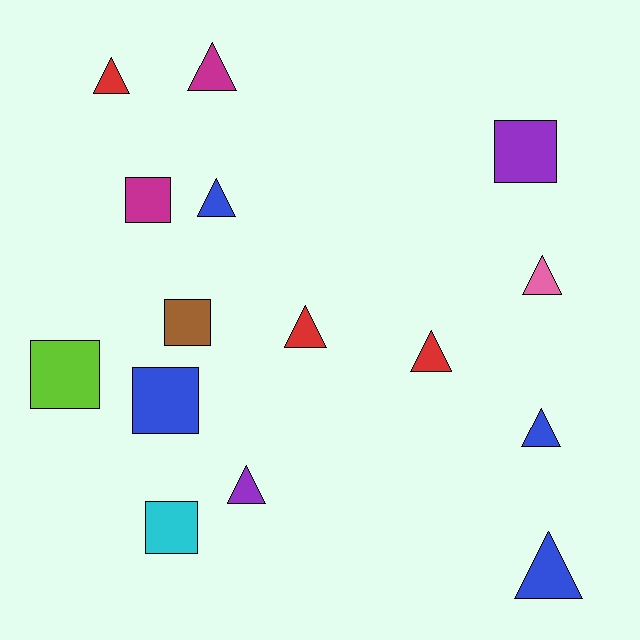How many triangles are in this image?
There are 9 triangles.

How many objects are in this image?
There are 15 objects.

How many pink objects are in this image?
There is 1 pink object.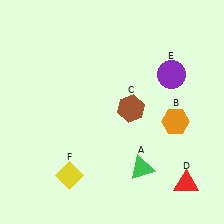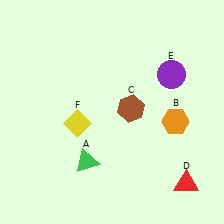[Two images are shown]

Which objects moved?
The objects that moved are: the green triangle (A), the yellow diamond (F).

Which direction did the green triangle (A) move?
The green triangle (A) moved left.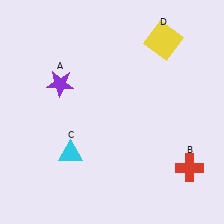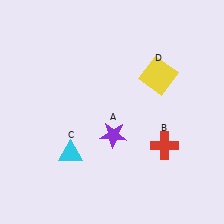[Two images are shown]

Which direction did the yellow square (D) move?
The yellow square (D) moved down.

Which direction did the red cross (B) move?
The red cross (B) moved left.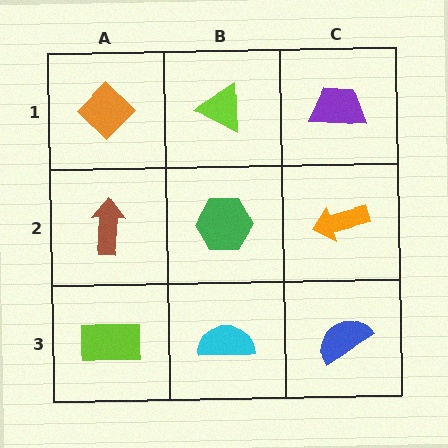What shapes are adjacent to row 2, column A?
An orange diamond (row 1, column A), a lime rectangle (row 3, column A), a green hexagon (row 2, column B).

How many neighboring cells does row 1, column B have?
3.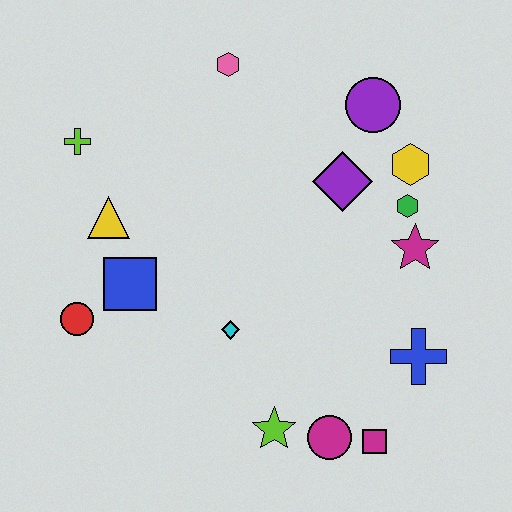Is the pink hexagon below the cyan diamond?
No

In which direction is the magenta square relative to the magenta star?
The magenta square is below the magenta star.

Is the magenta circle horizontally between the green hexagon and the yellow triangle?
Yes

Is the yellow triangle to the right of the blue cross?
No